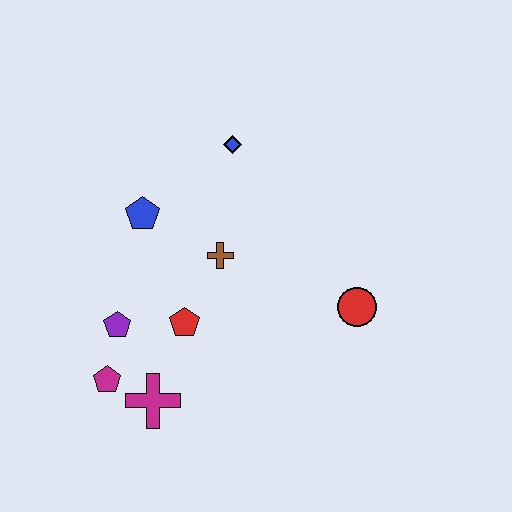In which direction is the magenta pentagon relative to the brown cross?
The magenta pentagon is below the brown cross.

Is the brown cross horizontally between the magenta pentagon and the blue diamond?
Yes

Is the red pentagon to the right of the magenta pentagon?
Yes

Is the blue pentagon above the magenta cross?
Yes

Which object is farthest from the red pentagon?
The blue diamond is farthest from the red pentagon.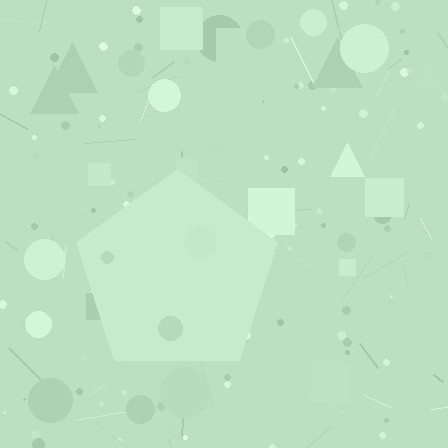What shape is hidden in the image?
A pentagon is hidden in the image.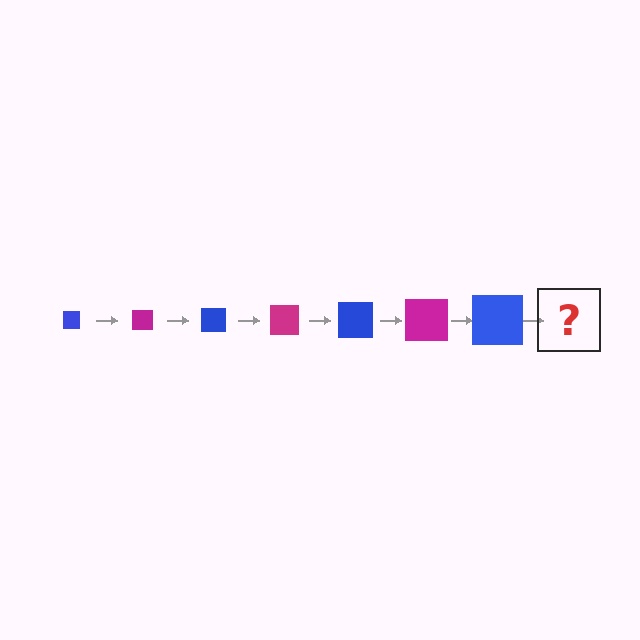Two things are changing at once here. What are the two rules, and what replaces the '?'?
The two rules are that the square grows larger each step and the color cycles through blue and magenta. The '?' should be a magenta square, larger than the previous one.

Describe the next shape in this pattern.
It should be a magenta square, larger than the previous one.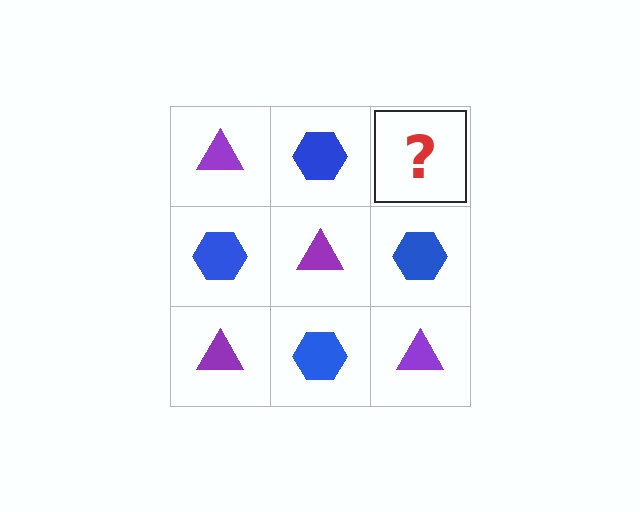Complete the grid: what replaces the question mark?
The question mark should be replaced with a purple triangle.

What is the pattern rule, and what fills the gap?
The rule is that it alternates purple triangle and blue hexagon in a checkerboard pattern. The gap should be filled with a purple triangle.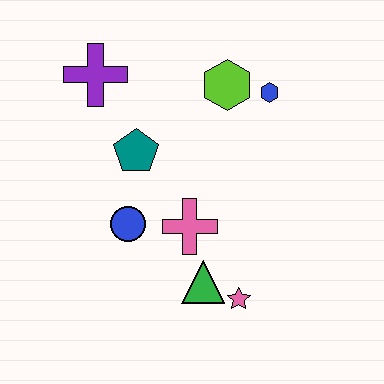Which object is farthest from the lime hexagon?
The pink star is farthest from the lime hexagon.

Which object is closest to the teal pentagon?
The blue circle is closest to the teal pentagon.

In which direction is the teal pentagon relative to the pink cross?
The teal pentagon is above the pink cross.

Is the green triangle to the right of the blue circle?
Yes